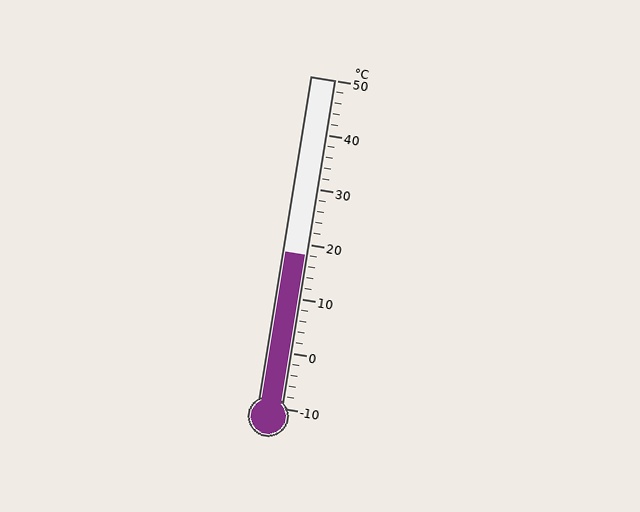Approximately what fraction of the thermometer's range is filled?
The thermometer is filled to approximately 45% of its range.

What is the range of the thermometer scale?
The thermometer scale ranges from -10°C to 50°C.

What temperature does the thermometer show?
The thermometer shows approximately 18°C.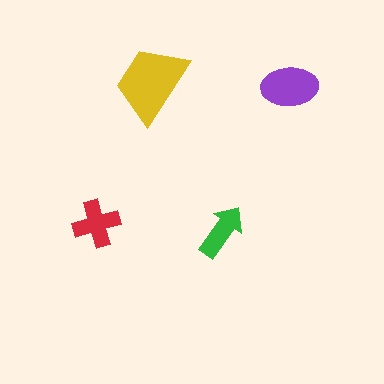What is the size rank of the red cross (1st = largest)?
3rd.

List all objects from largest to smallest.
The yellow trapezoid, the purple ellipse, the red cross, the green arrow.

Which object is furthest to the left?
The red cross is leftmost.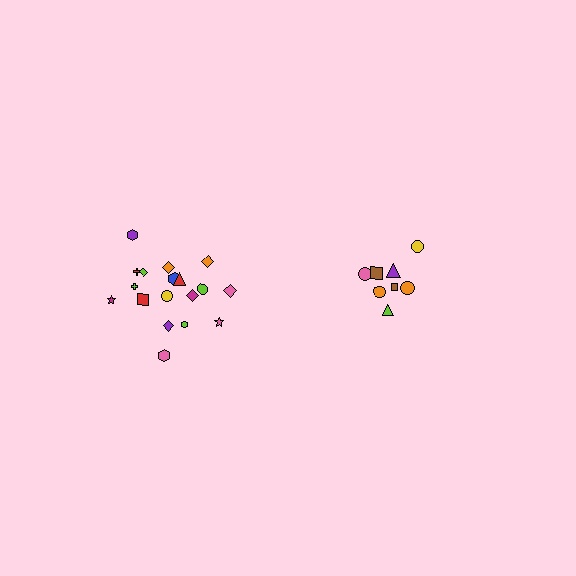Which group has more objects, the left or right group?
The left group.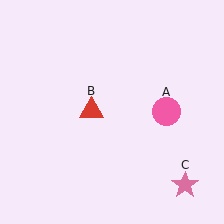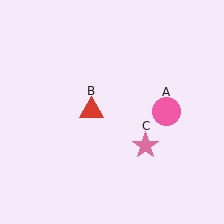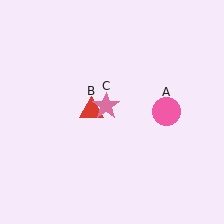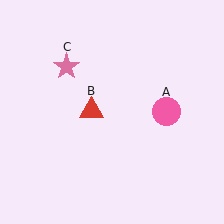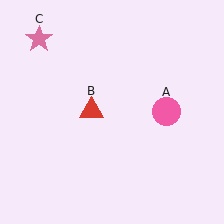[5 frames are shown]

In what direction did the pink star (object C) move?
The pink star (object C) moved up and to the left.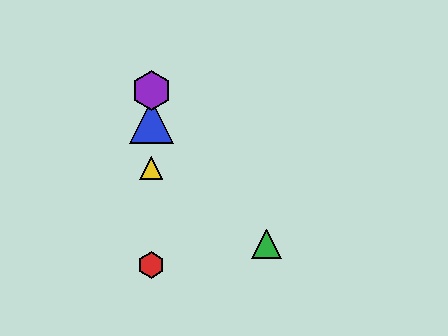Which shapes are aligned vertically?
The red hexagon, the blue triangle, the yellow triangle, the purple hexagon are aligned vertically.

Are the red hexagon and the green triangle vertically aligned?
No, the red hexagon is at x≈151 and the green triangle is at x≈267.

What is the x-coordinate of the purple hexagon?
The purple hexagon is at x≈151.